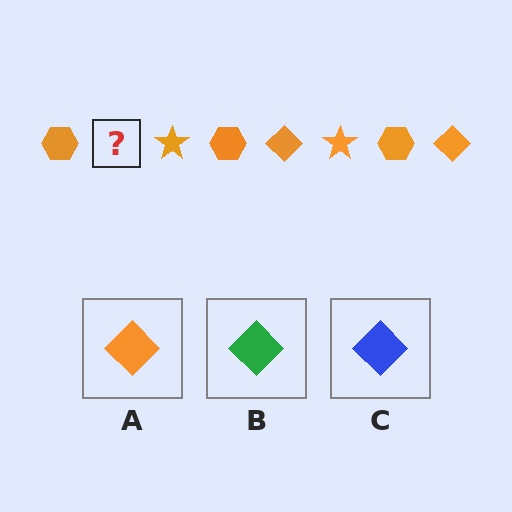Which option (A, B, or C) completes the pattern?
A.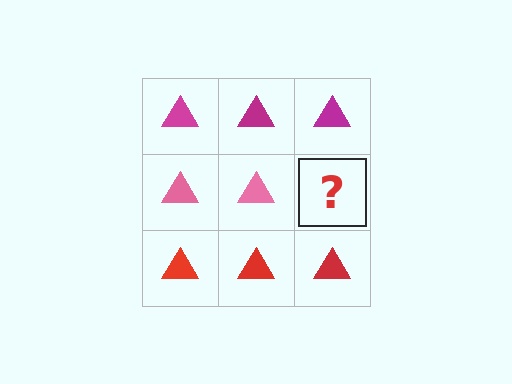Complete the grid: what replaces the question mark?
The question mark should be replaced with a pink triangle.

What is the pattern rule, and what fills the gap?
The rule is that each row has a consistent color. The gap should be filled with a pink triangle.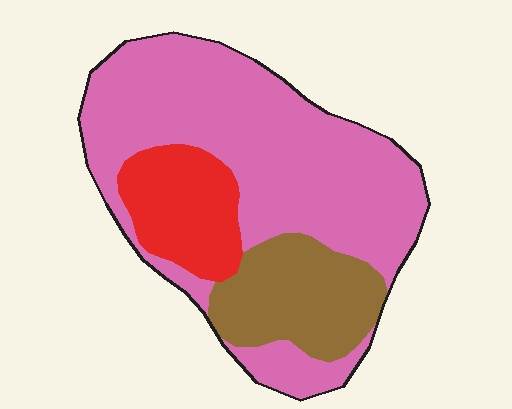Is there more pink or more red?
Pink.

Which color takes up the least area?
Red, at roughly 15%.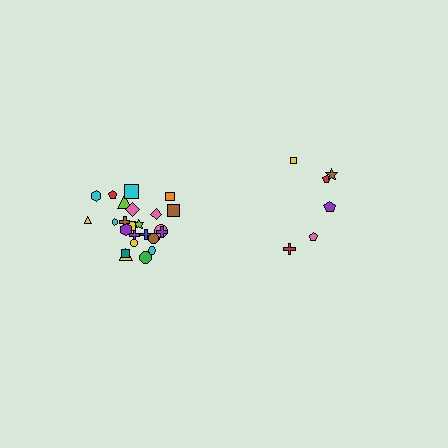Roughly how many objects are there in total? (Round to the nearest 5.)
Roughly 30 objects in total.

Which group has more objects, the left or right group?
The left group.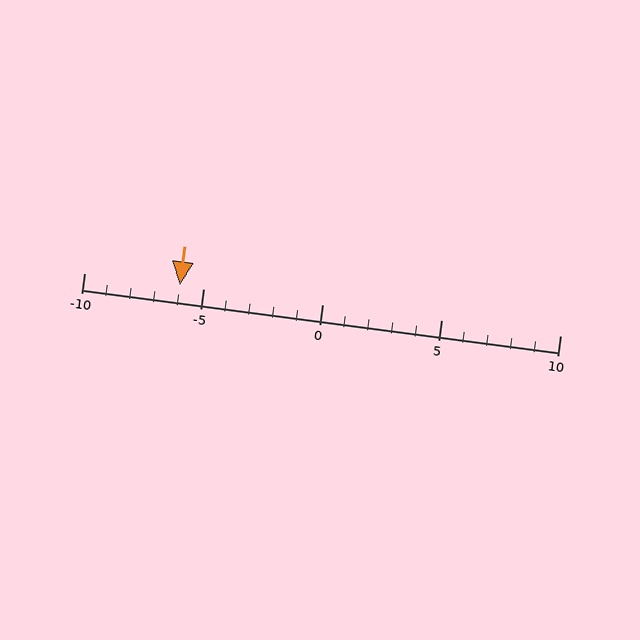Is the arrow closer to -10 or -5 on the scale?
The arrow is closer to -5.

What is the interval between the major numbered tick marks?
The major tick marks are spaced 5 units apart.